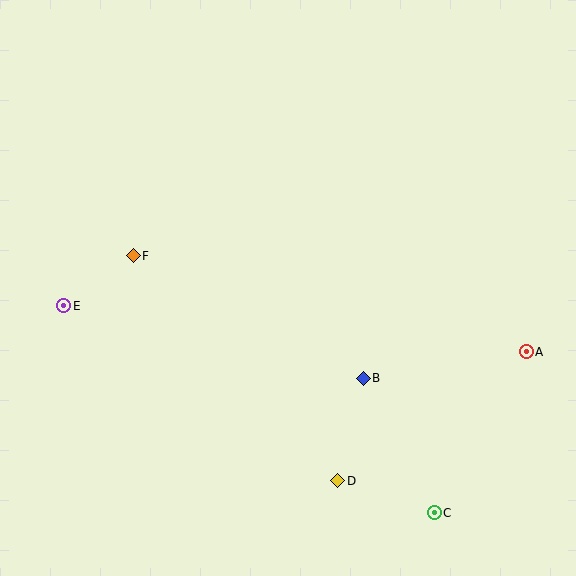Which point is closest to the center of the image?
Point B at (363, 378) is closest to the center.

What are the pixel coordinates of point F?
Point F is at (133, 256).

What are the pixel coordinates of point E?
Point E is at (64, 306).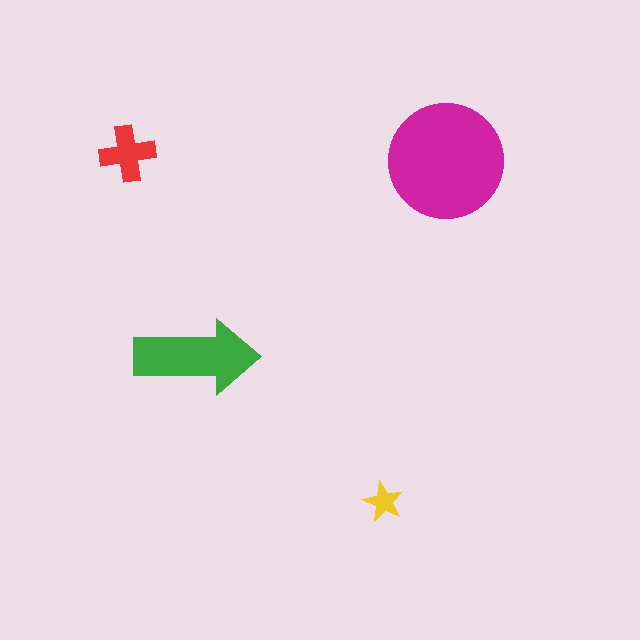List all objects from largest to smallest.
The magenta circle, the green arrow, the red cross, the yellow star.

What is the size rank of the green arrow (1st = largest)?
2nd.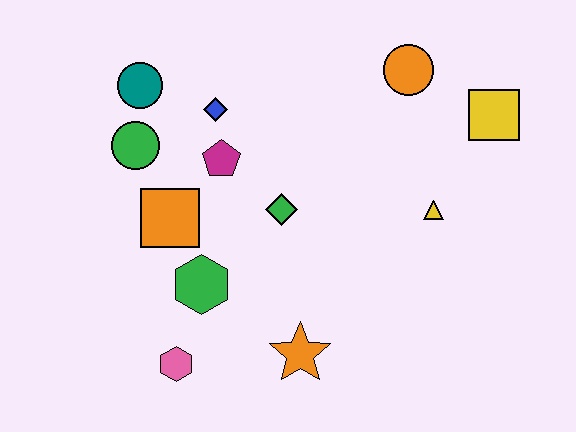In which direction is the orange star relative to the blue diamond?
The orange star is below the blue diamond.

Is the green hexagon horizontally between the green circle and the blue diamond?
Yes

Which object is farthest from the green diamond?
The yellow square is farthest from the green diamond.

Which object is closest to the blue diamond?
The magenta pentagon is closest to the blue diamond.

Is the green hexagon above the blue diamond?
No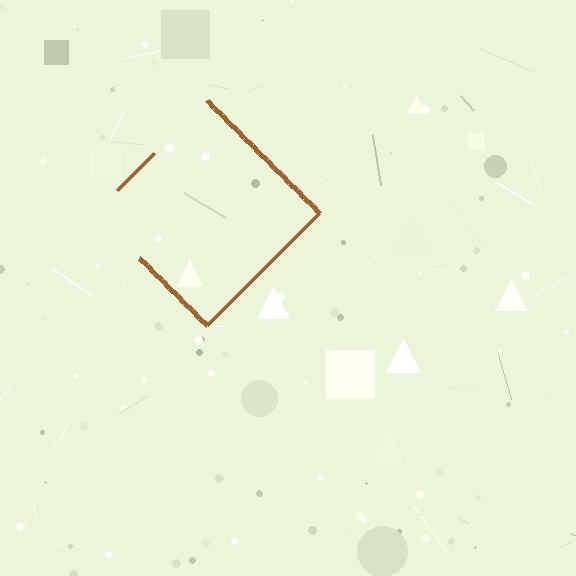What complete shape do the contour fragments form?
The contour fragments form a diamond.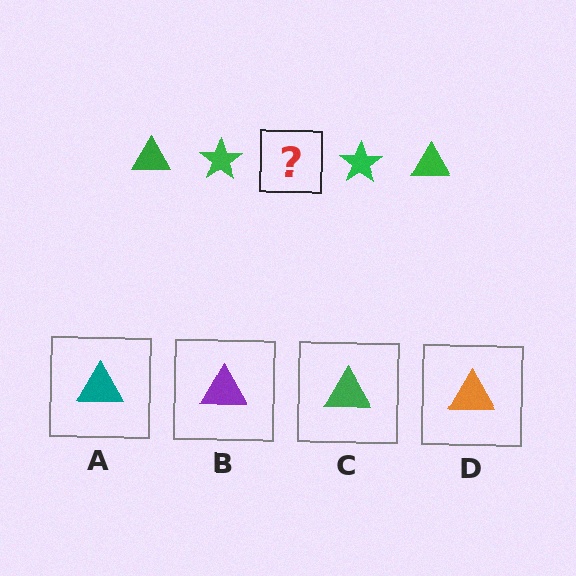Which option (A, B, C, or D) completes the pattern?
C.